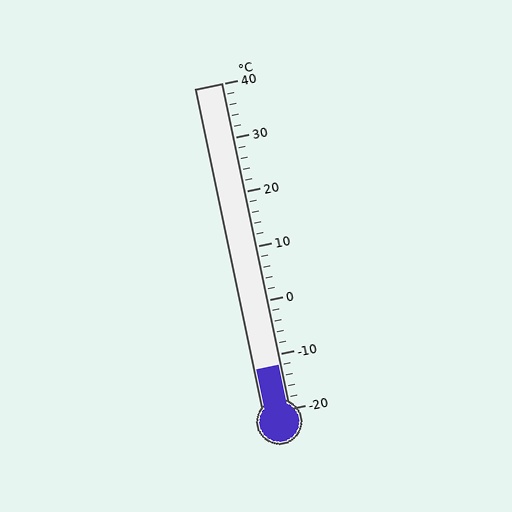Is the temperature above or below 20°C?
The temperature is below 20°C.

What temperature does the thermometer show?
The thermometer shows approximately -12°C.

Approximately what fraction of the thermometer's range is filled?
The thermometer is filled to approximately 15% of its range.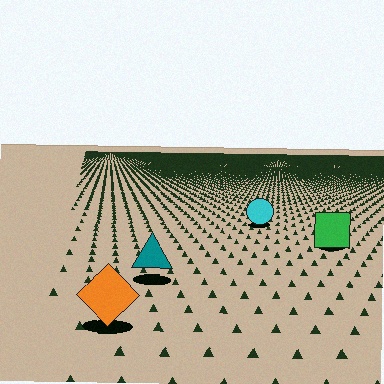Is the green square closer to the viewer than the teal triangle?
No. The teal triangle is closer — you can tell from the texture gradient: the ground texture is coarser near it.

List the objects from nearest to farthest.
From nearest to farthest: the orange diamond, the teal triangle, the green square, the cyan circle.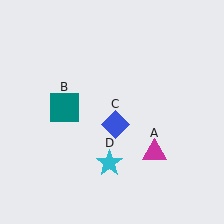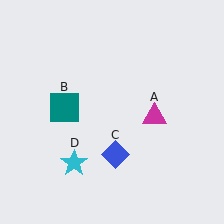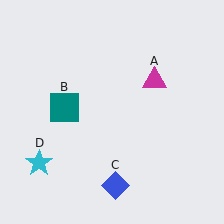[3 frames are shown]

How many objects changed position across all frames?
3 objects changed position: magenta triangle (object A), blue diamond (object C), cyan star (object D).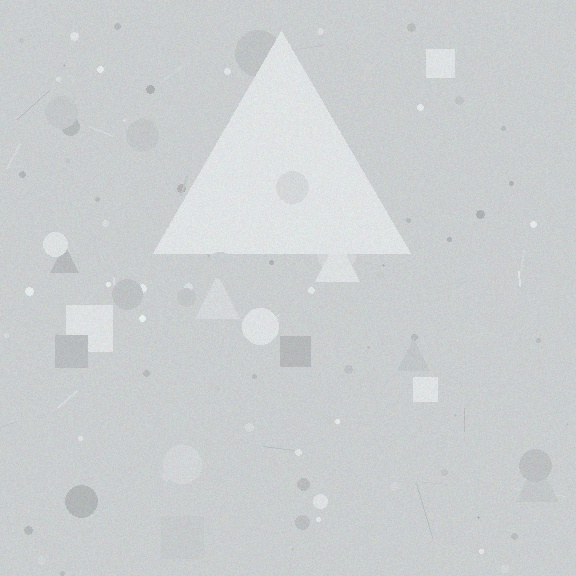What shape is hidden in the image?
A triangle is hidden in the image.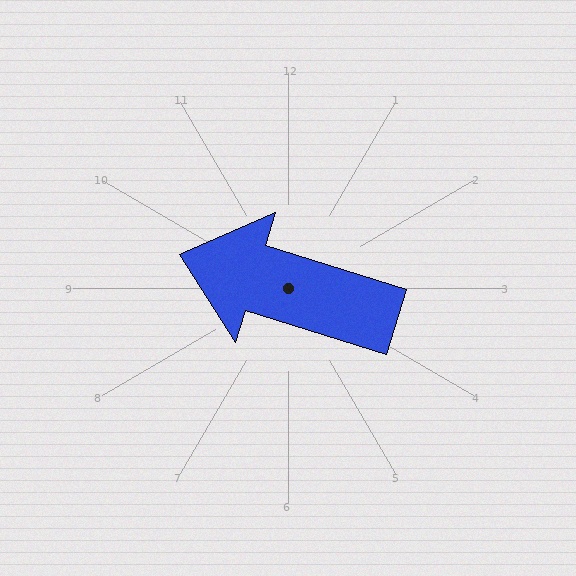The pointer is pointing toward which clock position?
Roughly 10 o'clock.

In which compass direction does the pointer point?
West.